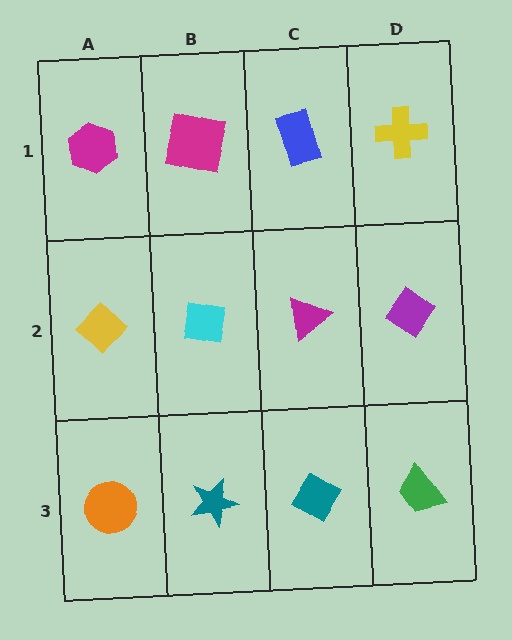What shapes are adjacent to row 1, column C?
A magenta triangle (row 2, column C), a magenta square (row 1, column B), a yellow cross (row 1, column D).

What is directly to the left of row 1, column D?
A blue rectangle.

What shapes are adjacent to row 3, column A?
A yellow diamond (row 2, column A), a teal star (row 3, column B).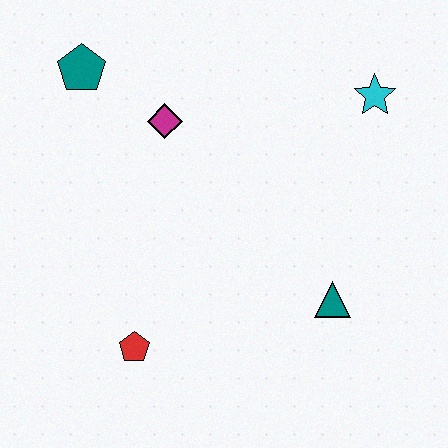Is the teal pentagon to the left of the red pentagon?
Yes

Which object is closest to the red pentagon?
The teal triangle is closest to the red pentagon.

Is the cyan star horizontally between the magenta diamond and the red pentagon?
No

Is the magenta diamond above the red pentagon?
Yes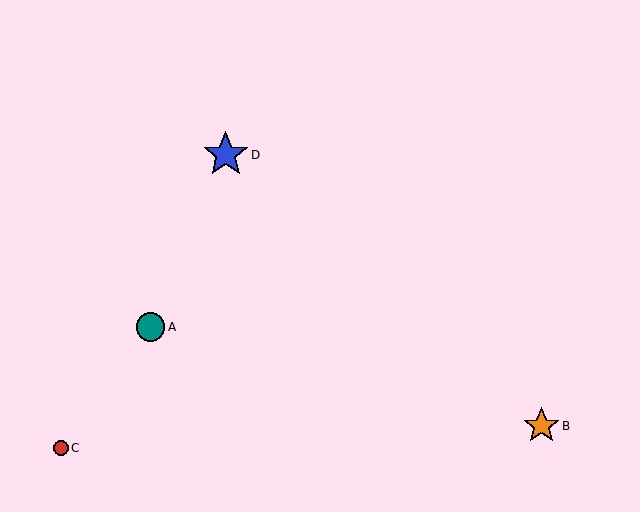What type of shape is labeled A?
Shape A is a teal circle.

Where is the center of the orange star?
The center of the orange star is at (541, 426).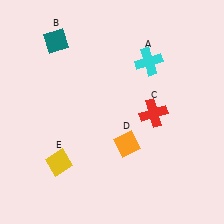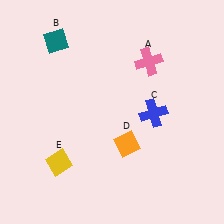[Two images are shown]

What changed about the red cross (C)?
In Image 1, C is red. In Image 2, it changed to blue.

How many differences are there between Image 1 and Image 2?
There are 2 differences between the two images.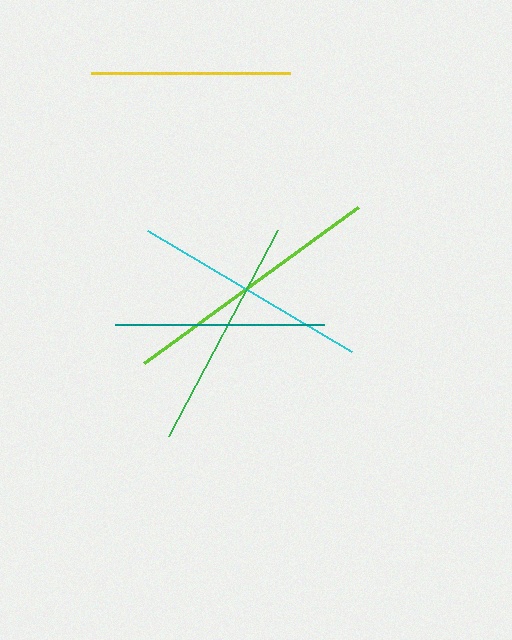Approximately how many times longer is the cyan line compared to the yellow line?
The cyan line is approximately 1.2 times the length of the yellow line.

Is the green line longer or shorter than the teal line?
The green line is longer than the teal line.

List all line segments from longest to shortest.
From longest to shortest: lime, cyan, green, teal, yellow.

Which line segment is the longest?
The lime line is the longest at approximately 264 pixels.